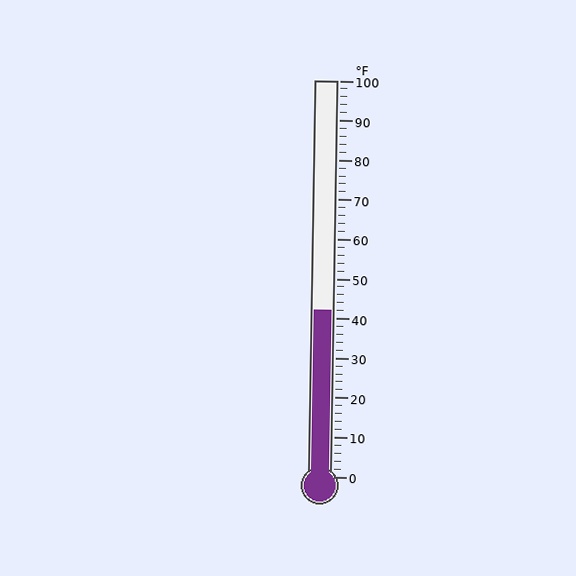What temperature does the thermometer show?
The thermometer shows approximately 42°F.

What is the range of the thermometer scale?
The thermometer scale ranges from 0°F to 100°F.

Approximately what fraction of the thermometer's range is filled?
The thermometer is filled to approximately 40% of its range.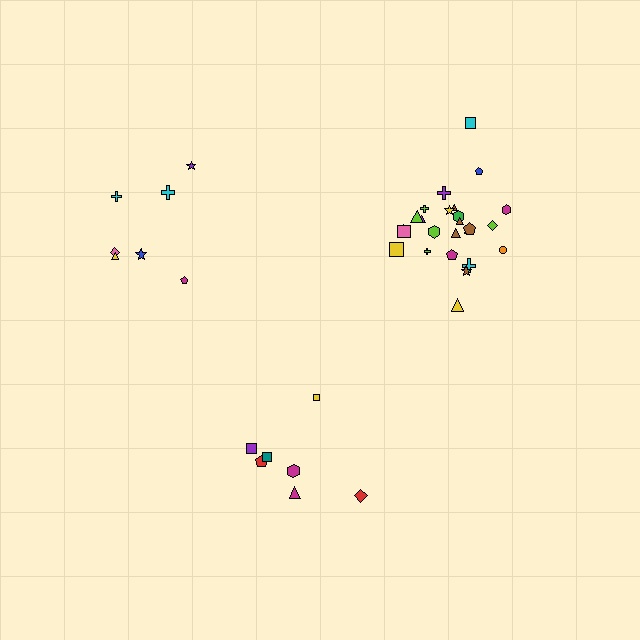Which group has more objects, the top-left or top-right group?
The top-right group.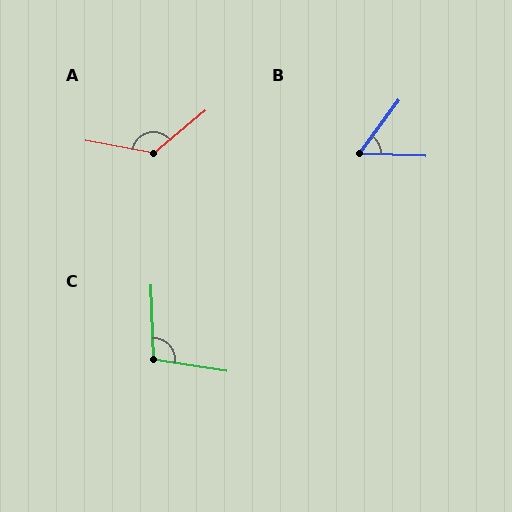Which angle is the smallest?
B, at approximately 55 degrees.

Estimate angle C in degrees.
Approximately 101 degrees.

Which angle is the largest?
A, at approximately 129 degrees.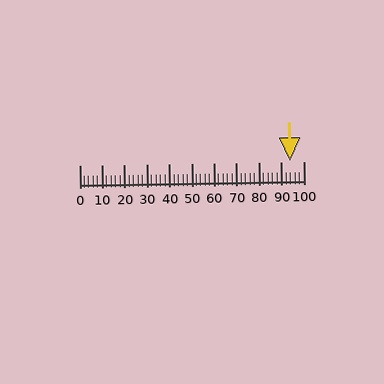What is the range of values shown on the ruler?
The ruler shows values from 0 to 100.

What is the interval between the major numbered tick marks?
The major tick marks are spaced 10 units apart.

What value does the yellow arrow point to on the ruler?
The yellow arrow points to approximately 94.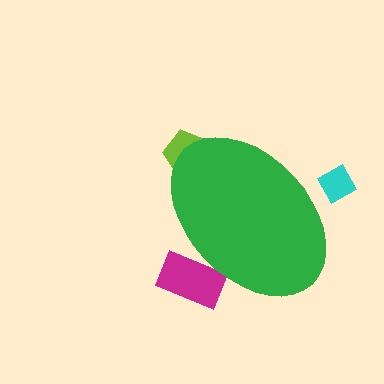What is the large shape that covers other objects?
A green ellipse.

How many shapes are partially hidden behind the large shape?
3 shapes are partially hidden.